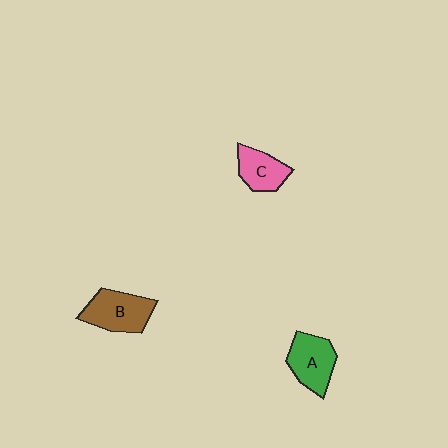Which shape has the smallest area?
Shape C (pink).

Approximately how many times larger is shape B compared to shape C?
Approximately 1.4 times.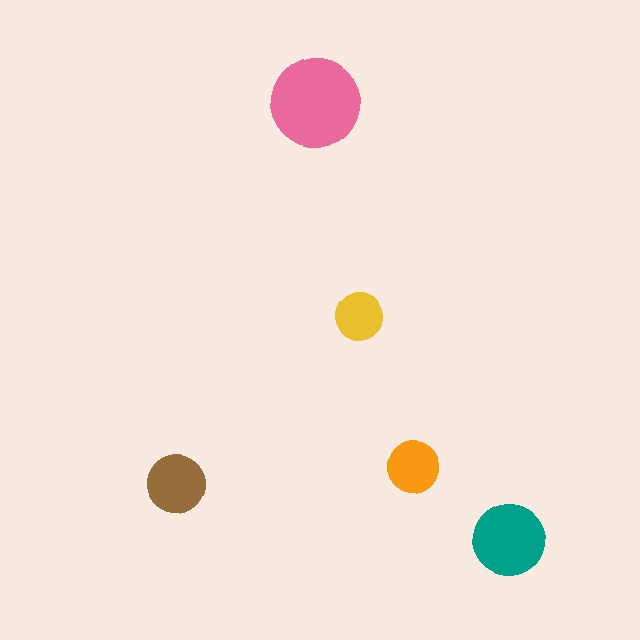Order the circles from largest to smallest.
the pink one, the teal one, the brown one, the orange one, the yellow one.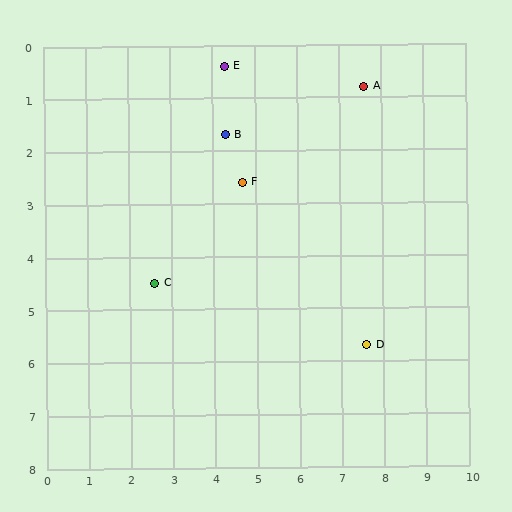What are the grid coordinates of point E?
Point E is at approximately (4.3, 0.4).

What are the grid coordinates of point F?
Point F is at approximately (4.7, 2.6).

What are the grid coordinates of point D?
Point D is at approximately (7.6, 5.7).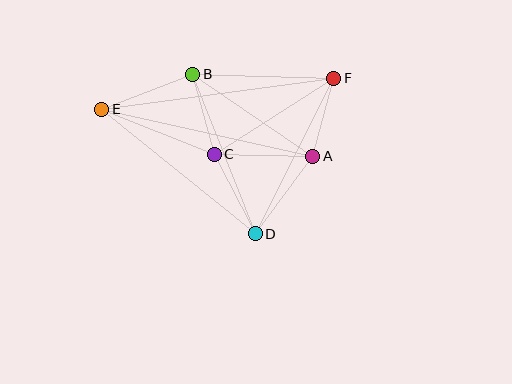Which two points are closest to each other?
Points A and F are closest to each other.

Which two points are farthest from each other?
Points E and F are farthest from each other.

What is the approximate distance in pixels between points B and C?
The distance between B and C is approximately 83 pixels.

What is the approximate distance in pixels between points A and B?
The distance between A and B is approximately 145 pixels.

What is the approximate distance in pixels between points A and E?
The distance between A and E is approximately 217 pixels.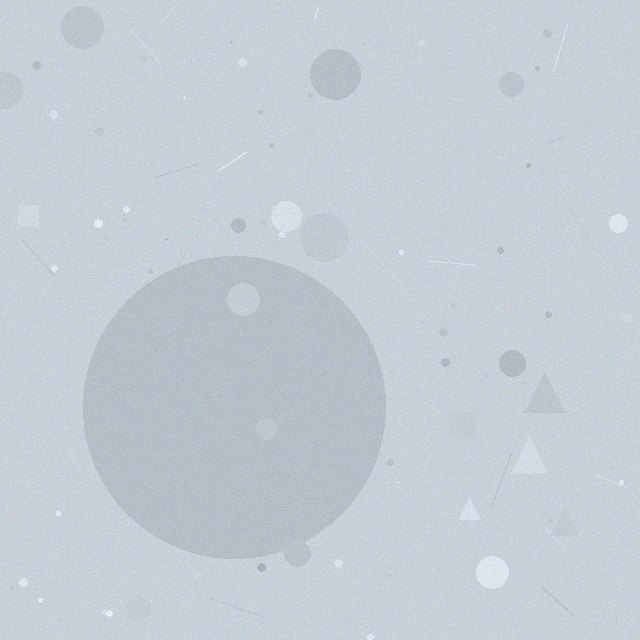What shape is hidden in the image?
A circle is hidden in the image.